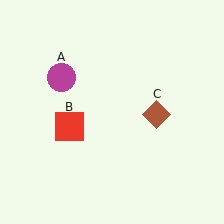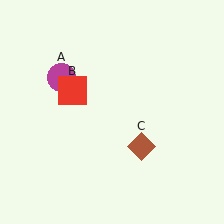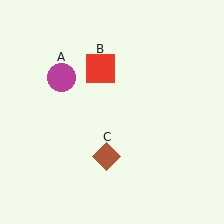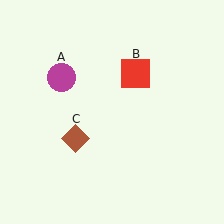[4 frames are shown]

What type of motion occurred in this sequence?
The red square (object B), brown diamond (object C) rotated clockwise around the center of the scene.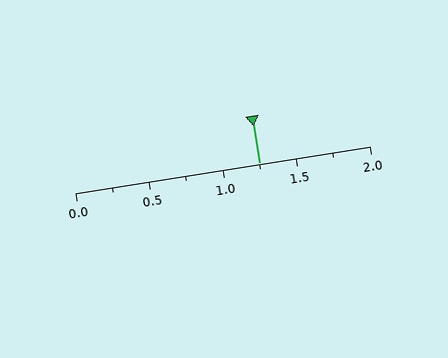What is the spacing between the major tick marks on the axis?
The major ticks are spaced 0.5 apart.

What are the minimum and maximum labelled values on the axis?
The axis runs from 0.0 to 2.0.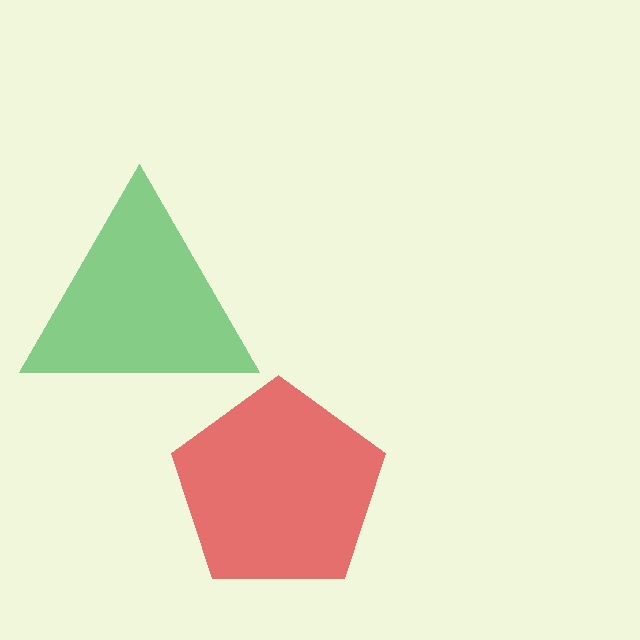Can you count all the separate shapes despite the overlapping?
Yes, there are 2 separate shapes.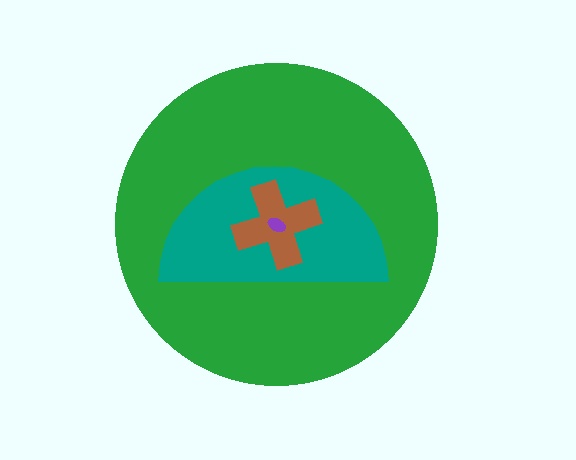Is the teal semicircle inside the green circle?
Yes.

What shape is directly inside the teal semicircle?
The brown cross.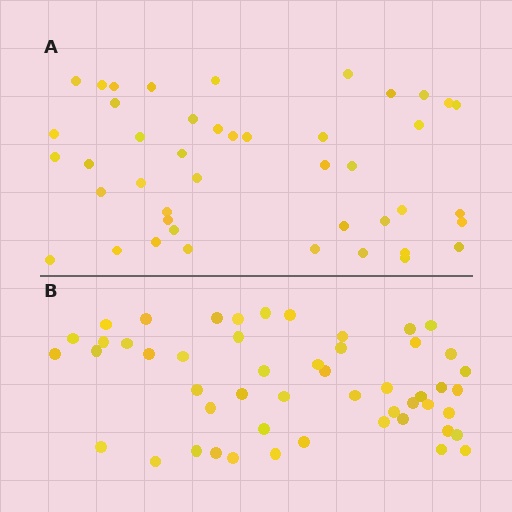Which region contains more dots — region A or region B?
Region B (the bottom region) has more dots.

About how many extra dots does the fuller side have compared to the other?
Region B has roughly 8 or so more dots than region A.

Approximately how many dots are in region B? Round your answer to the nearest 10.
About 50 dots. (The exact count is 51, which rounds to 50.)